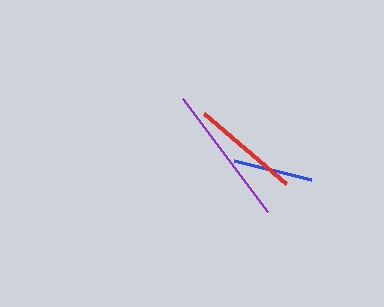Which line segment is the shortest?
The blue line is the shortest at approximately 79 pixels.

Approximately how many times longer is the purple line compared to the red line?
The purple line is approximately 1.3 times the length of the red line.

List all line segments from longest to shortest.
From longest to shortest: purple, red, blue.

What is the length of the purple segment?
The purple segment is approximately 141 pixels long.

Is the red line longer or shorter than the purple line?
The purple line is longer than the red line.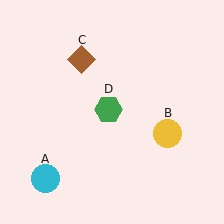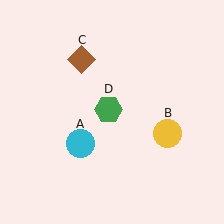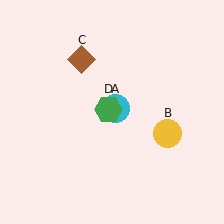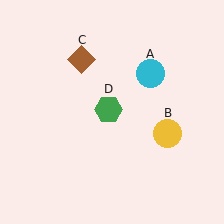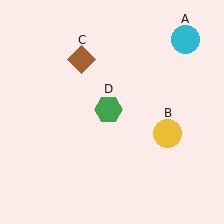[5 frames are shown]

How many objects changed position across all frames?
1 object changed position: cyan circle (object A).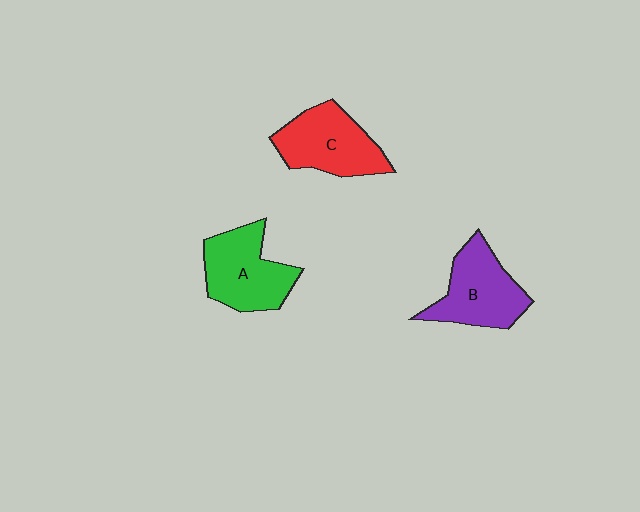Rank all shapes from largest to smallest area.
From largest to smallest: A (green), B (purple), C (red).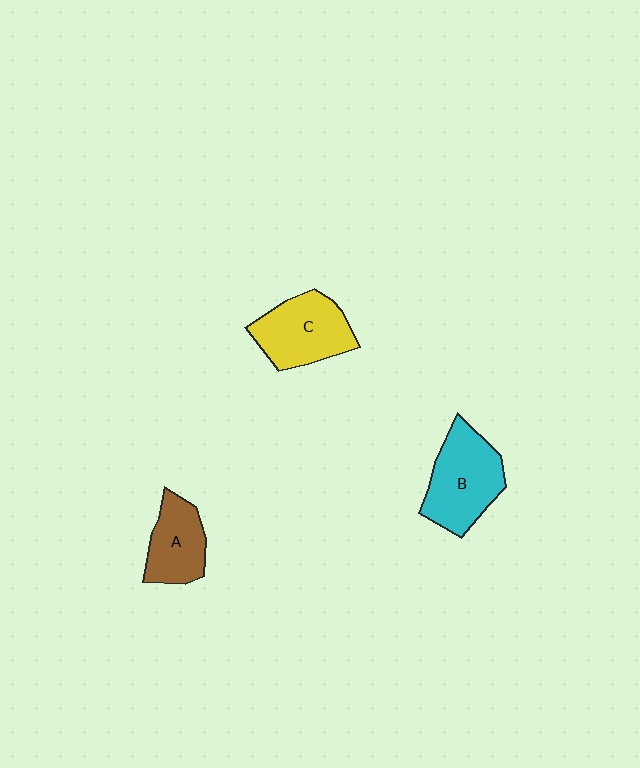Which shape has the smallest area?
Shape A (brown).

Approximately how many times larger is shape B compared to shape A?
Approximately 1.4 times.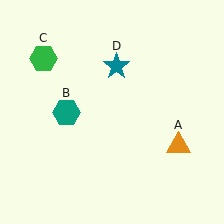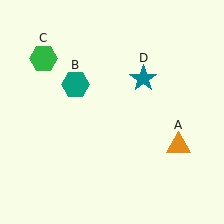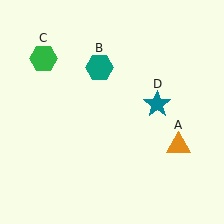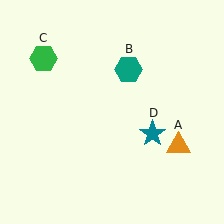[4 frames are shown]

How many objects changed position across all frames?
2 objects changed position: teal hexagon (object B), teal star (object D).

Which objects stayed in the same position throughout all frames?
Orange triangle (object A) and green hexagon (object C) remained stationary.